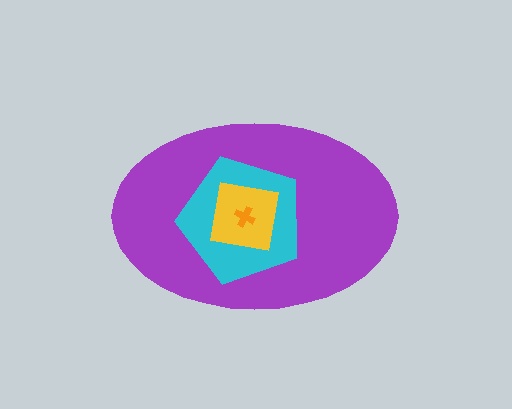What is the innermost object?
The orange cross.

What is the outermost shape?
The purple ellipse.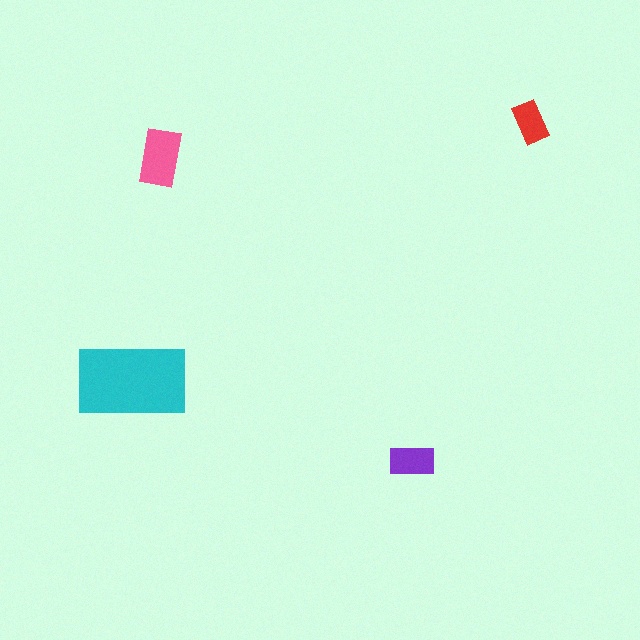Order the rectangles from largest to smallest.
the cyan one, the pink one, the purple one, the red one.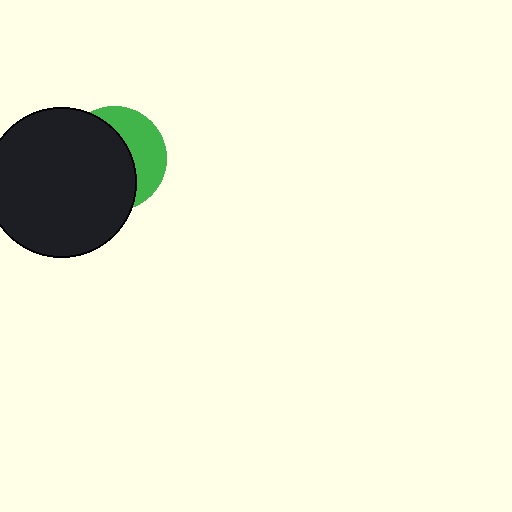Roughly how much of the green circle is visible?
A small part of it is visible (roughly 37%).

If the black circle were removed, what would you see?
You would see the complete green circle.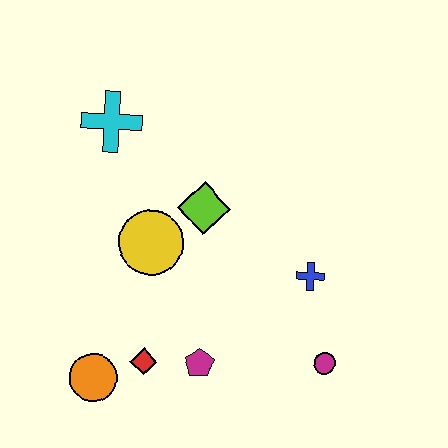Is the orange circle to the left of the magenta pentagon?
Yes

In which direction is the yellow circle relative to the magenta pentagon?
The yellow circle is above the magenta pentagon.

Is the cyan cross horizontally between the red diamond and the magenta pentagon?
No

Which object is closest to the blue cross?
The magenta circle is closest to the blue cross.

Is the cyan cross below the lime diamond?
No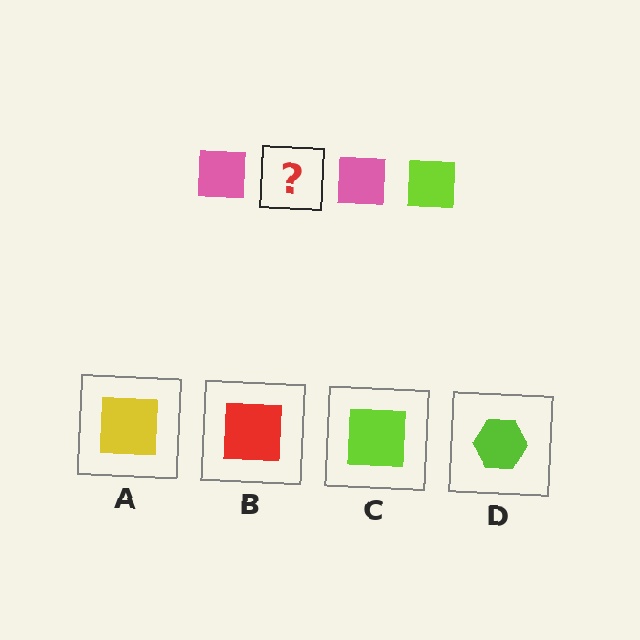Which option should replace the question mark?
Option C.